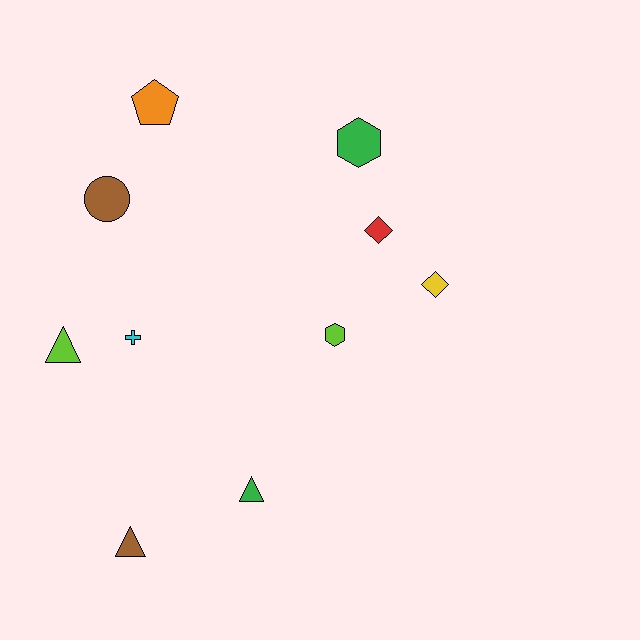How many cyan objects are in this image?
There is 1 cyan object.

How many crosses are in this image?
There is 1 cross.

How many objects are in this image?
There are 10 objects.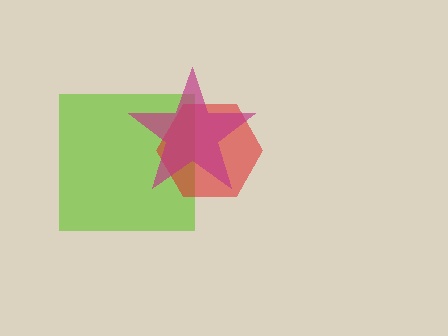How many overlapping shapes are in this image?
There are 3 overlapping shapes in the image.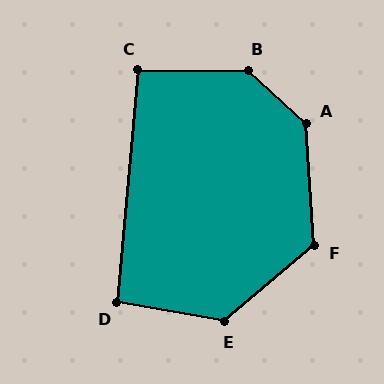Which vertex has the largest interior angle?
B, at approximately 138 degrees.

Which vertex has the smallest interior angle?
C, at approximately 95 degrees.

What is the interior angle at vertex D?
Approximately 95 degrees (obtuse).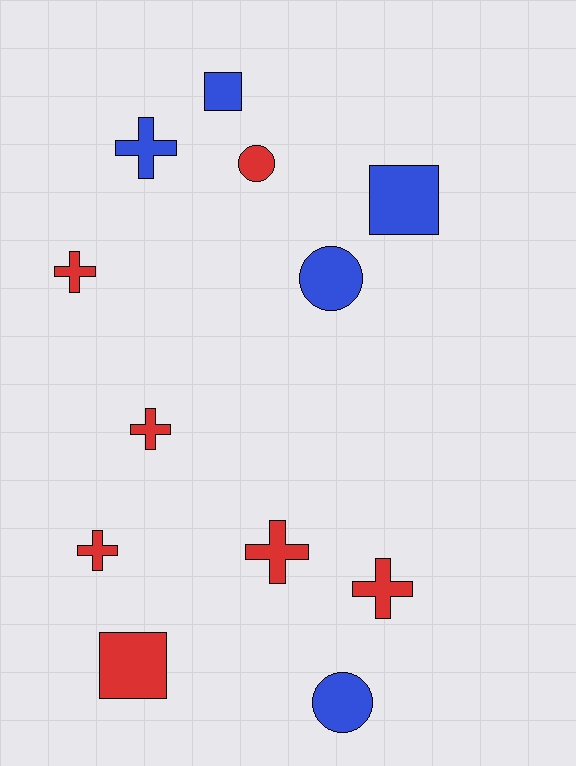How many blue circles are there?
There are 2 blue circles.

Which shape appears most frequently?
Cross, with 6 objects.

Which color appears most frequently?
Red, with 7 objects.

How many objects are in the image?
There are 12 objects.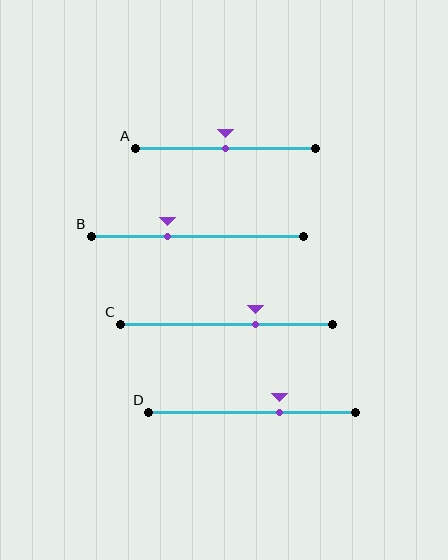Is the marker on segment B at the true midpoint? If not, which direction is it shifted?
No, the marker on segment B is shifted to the left by about 14% of the segment length.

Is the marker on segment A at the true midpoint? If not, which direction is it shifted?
Yes, the marker on segment A is at the true midpoint.